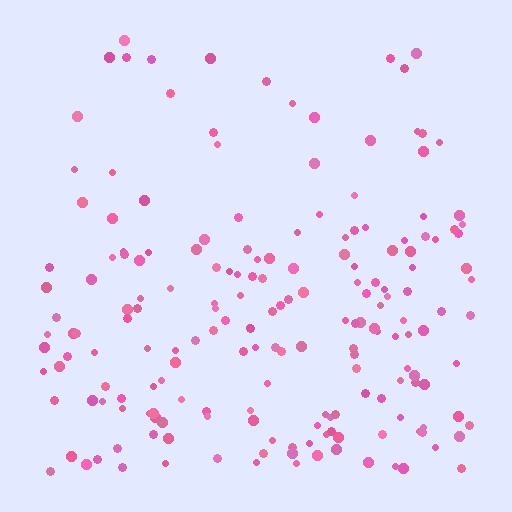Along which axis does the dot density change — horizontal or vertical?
Vertical.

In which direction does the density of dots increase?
From top to bottom, with the bottom side densest.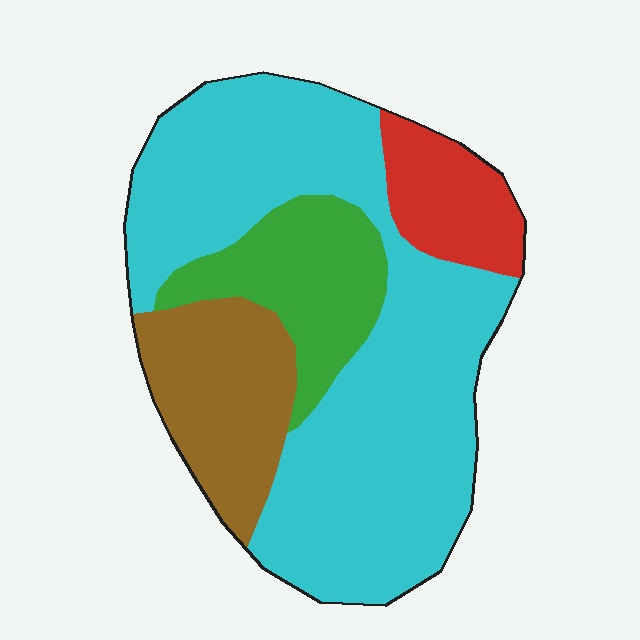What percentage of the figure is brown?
Brown takes up about one sixth (1/6) of the figure.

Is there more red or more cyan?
Cyan.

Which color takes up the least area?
Red, at roughly 10%.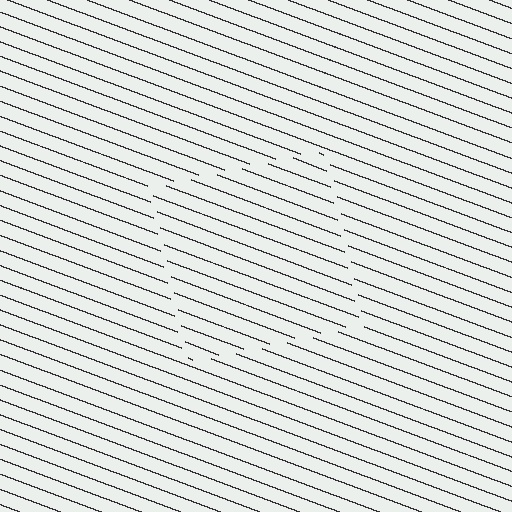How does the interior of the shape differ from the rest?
The interior of the shape contains the same grating, shifted by half a period — the contour is defined by the phase discontinuity where line-ends from the inner and outer gratings abut.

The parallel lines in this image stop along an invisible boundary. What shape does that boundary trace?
An illusory square. The interior of the shape contains the same grating, shifted by half a period — the contour is defined by the phase discontinuity where line-ends from the inner and outer gratings abut.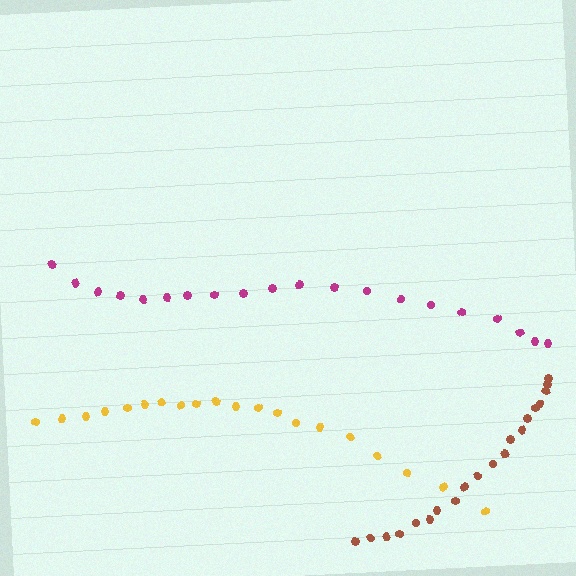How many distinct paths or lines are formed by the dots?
There are 3 distinct paths.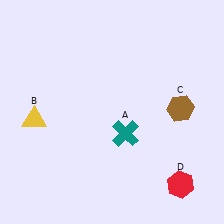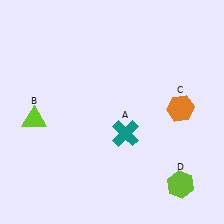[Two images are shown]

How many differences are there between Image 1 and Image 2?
There are 3 differences between the two images.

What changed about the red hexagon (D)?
In Image 1, D is red. In Image 2, it changed to lime.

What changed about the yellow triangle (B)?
In Image 1, B is yellow. In Image 2, it changed to lime.